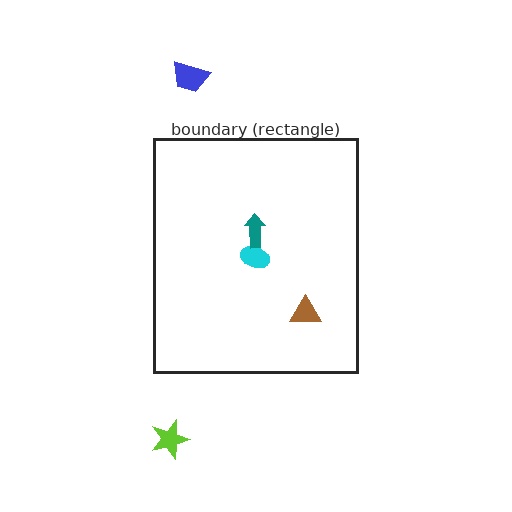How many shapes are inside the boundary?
3 inside, 2 outside.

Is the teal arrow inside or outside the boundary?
Inside.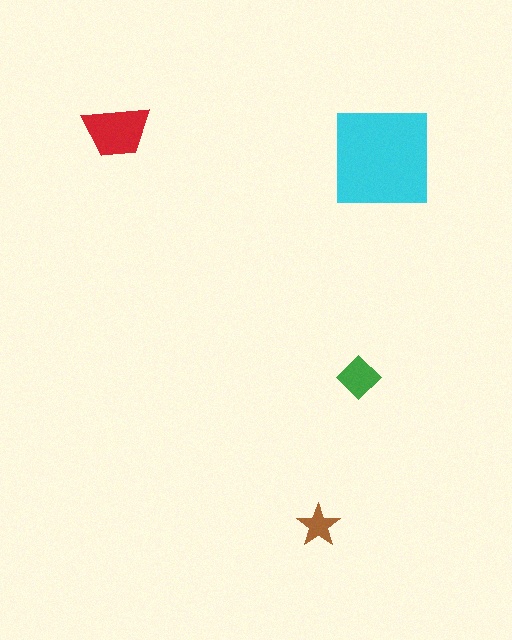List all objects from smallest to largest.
The brown star, the green diamond, the red trapezoid, the cyan square.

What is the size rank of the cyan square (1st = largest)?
1st.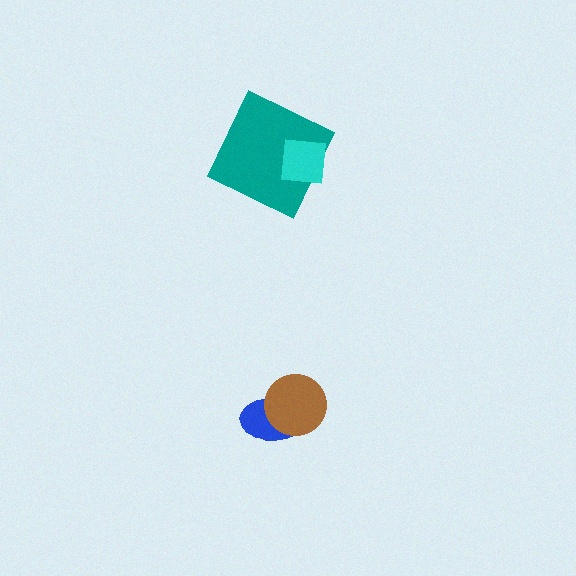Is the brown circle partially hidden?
No, no other shape covers it.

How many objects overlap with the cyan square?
1 object overlaps with the cyan square.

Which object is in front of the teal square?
The cyan square is in front of the teal square.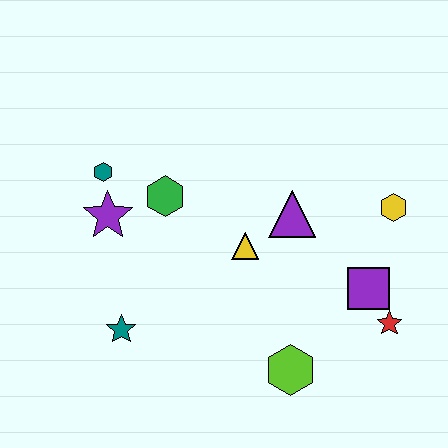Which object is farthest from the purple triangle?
The teal star is farthest from the purple triangle.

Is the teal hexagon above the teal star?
Yes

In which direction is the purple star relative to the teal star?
The purple star is above the teal star.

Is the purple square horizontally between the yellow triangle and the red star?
Yes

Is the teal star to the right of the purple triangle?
No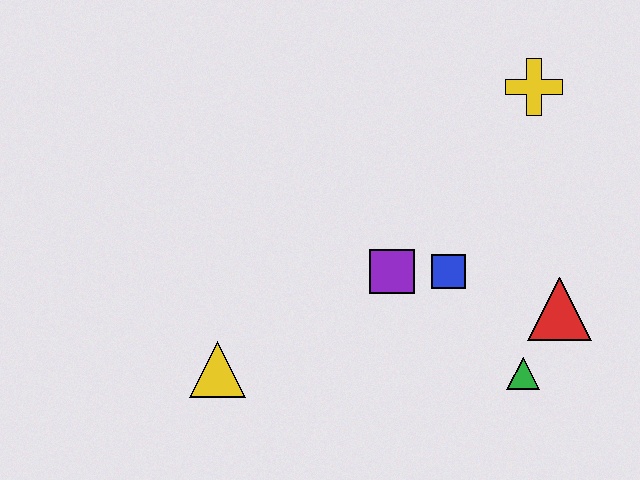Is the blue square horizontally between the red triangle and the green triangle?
No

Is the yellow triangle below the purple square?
Yes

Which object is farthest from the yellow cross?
The yellow triangle is farthest from the yellow cross.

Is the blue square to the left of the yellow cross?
Yes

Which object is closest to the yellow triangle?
The purple square is closest to the yellow triangle.